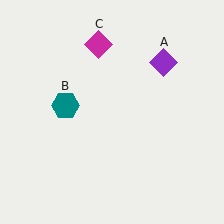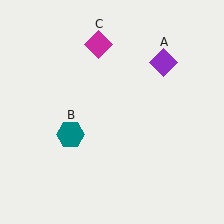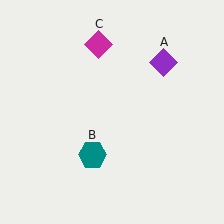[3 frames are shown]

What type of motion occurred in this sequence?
The teal hexagon (object B) rotated counterclockwise around the center of the scene.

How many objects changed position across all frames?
1 object changed position: teal hexagon (object B).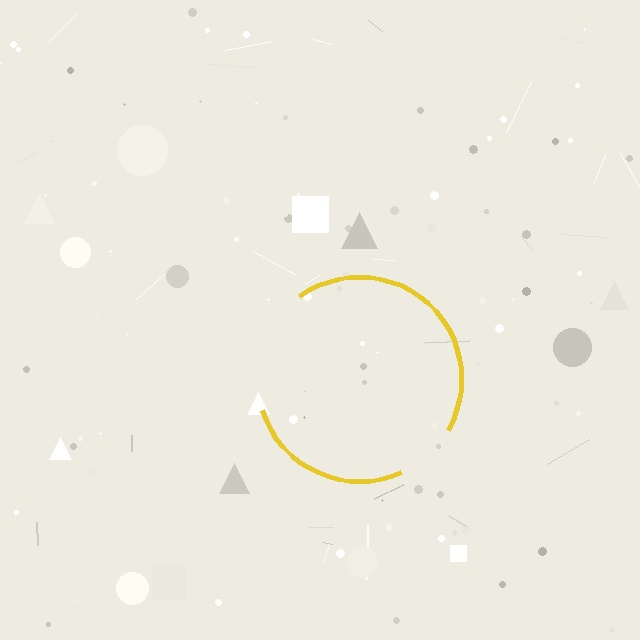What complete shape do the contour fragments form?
The contour fragments form a circle.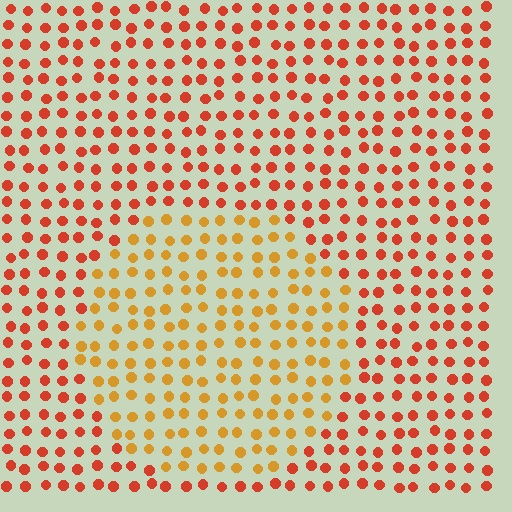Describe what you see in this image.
The image is filled with small red elements in a uniform arrangement. A circle-shaped region is visible where the elements are tinted to a slightly different hue, forming a subtle color boundary.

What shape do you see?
I see a circle.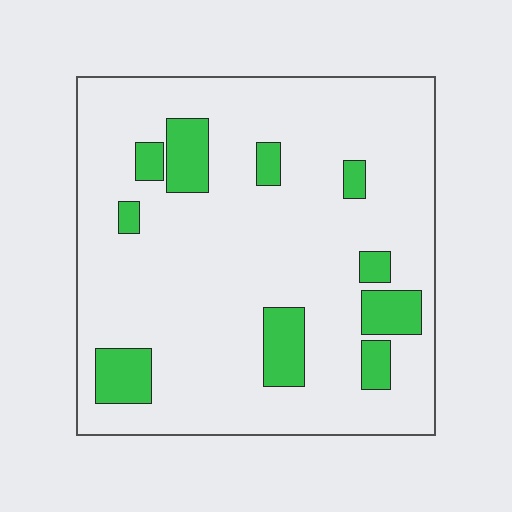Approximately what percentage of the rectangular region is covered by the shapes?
Approximately 15%.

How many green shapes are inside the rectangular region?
10.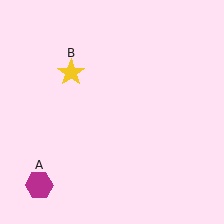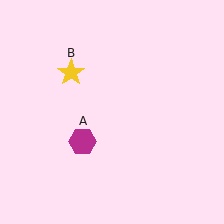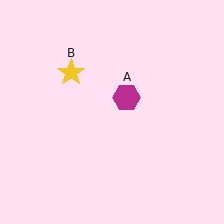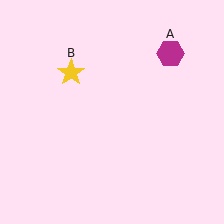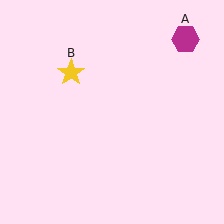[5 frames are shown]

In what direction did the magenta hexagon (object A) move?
The magenta hexagon (object A) moved up and to the right.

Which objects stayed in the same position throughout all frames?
Yellow star (object B) remained stationary.